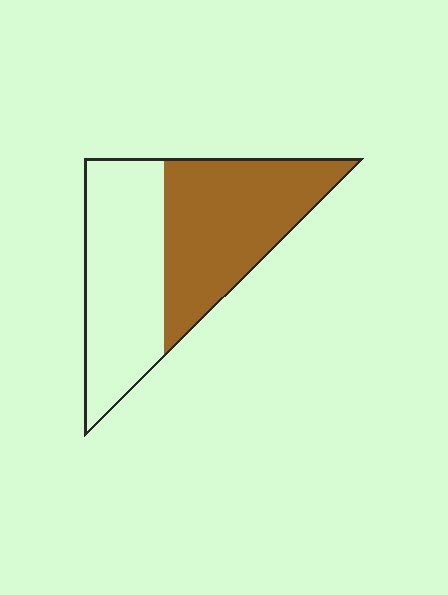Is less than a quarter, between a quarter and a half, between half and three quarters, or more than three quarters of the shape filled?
Between half and three quarters.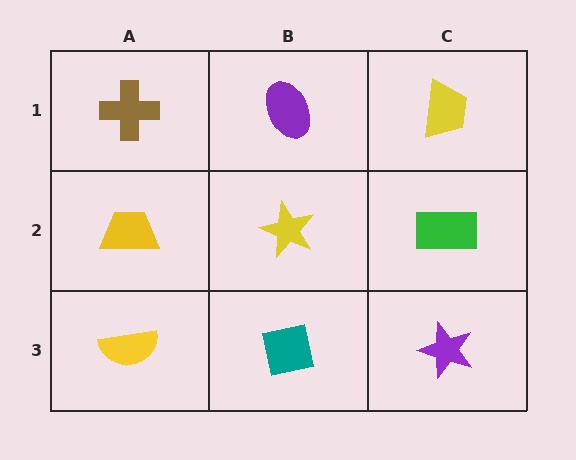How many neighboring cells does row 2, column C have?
3.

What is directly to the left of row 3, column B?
A yellow semicircle.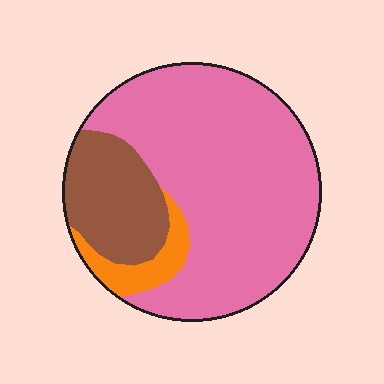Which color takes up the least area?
Orange, at roughly 10%.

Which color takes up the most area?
Pink, at roughly 70%.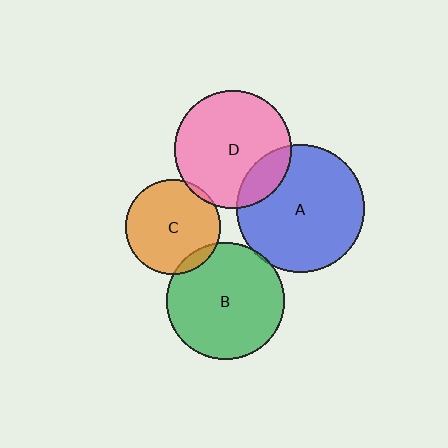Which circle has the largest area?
Circle A (blue).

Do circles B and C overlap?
Yes.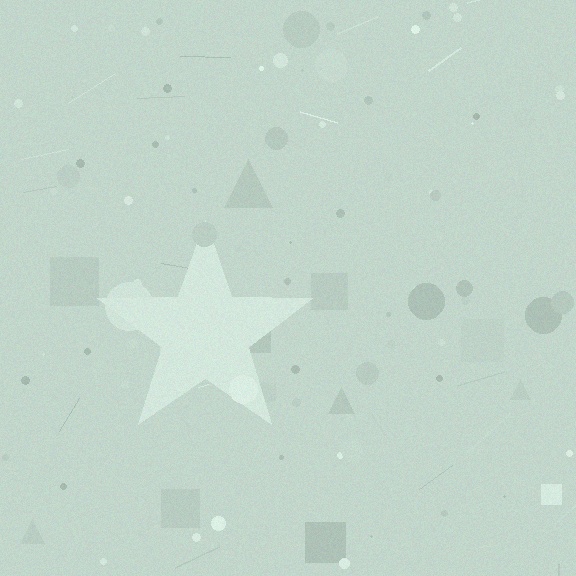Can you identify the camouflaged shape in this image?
The camouflaged shape is a star.